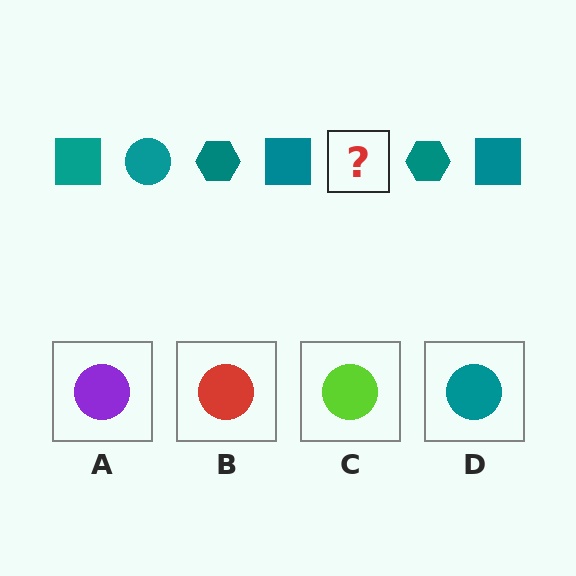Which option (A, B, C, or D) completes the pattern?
D.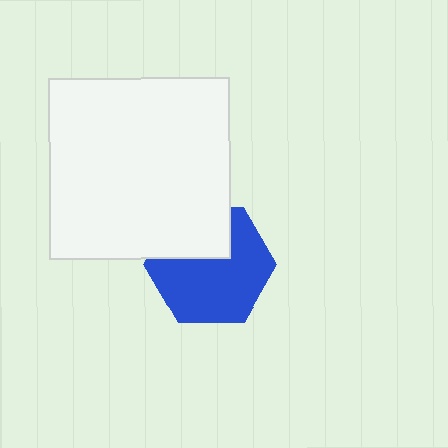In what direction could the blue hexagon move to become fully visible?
The blue hexagon could move down. That would shift it out from behind the white square entirely.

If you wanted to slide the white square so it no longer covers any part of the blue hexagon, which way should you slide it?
Slide it up — that is the most direct way to separate the two shapes.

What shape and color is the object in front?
The object in front is a white square.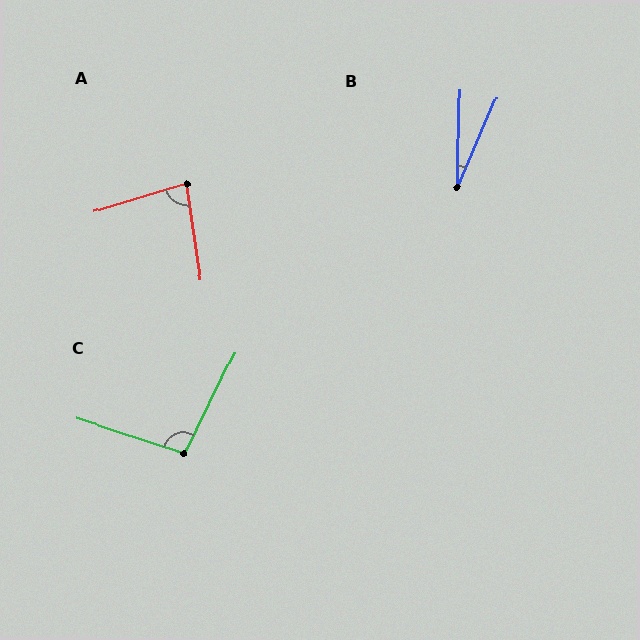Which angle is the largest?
C, at approximately 98 degrees.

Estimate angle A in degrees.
Approximately 82 degrees.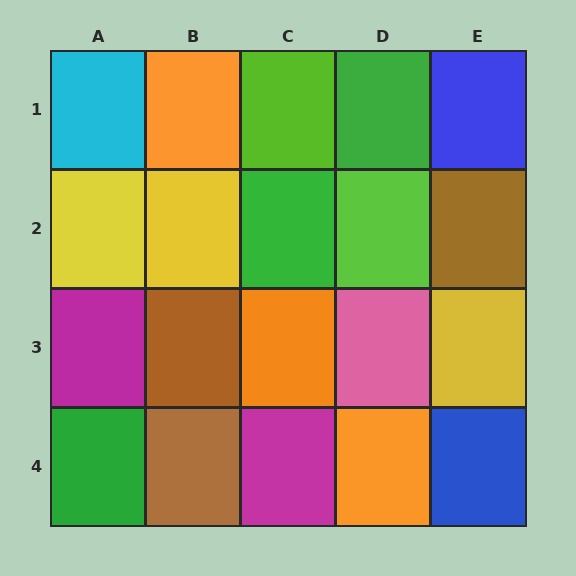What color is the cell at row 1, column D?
Green.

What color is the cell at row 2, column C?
Green.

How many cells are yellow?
3 cells are yellow.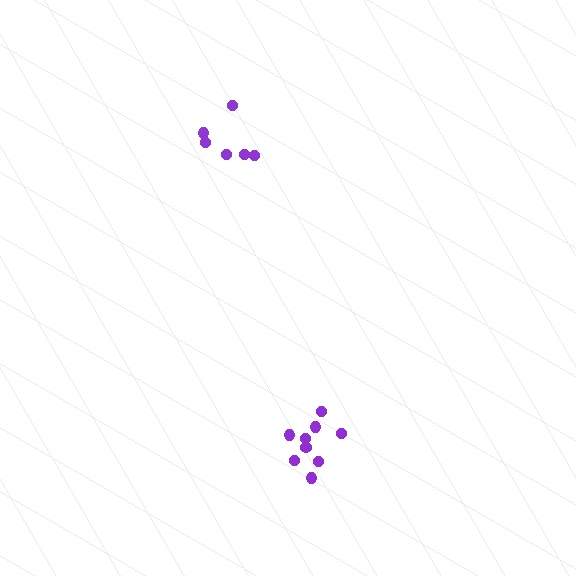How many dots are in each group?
Group 1: 6 dots, Group 2: 9 dots (15 total).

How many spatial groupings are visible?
There are 2 spatial groupings.